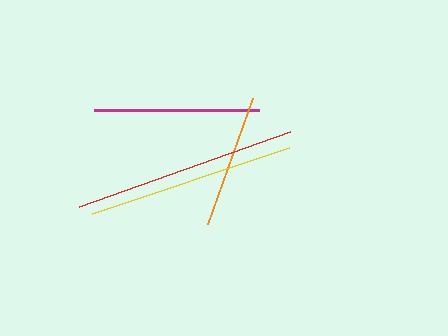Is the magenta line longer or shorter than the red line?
The red line is longer than the magenta line.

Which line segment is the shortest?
The orange line is the shortest at approximately 133 pixels.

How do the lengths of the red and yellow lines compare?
The red and yellow lines are approximately the same length.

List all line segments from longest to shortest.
From longest to shortest: red, yellow, magenta, orange.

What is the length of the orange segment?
The orange segment is approximately 133 pixels long.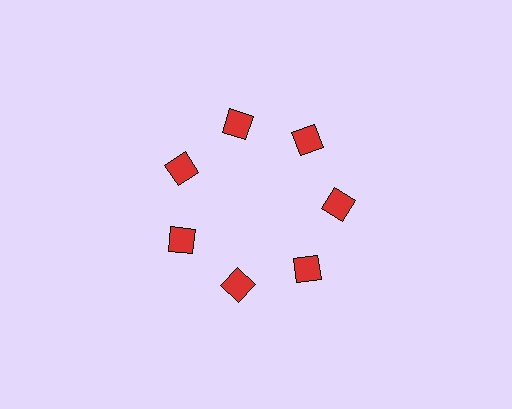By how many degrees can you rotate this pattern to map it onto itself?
The pattern maps onto itself every 51 degrees of rotation.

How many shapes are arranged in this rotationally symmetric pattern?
There are 7 shapes, arranged in 7 groups of 1.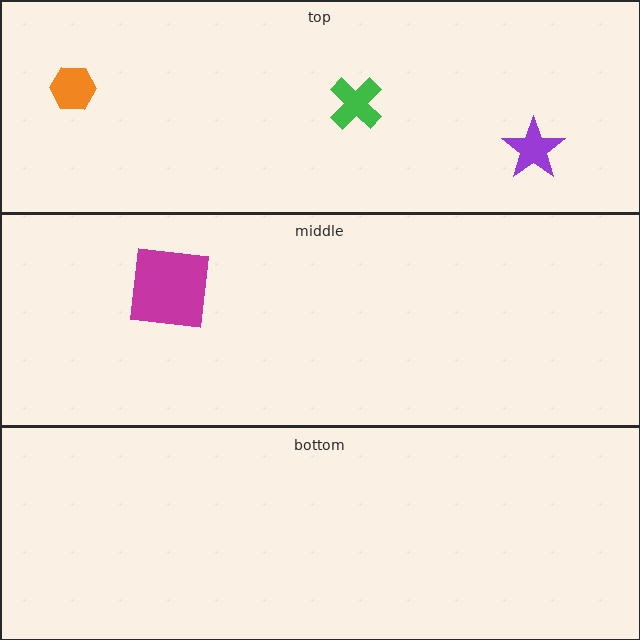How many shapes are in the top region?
3.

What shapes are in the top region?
The orange hexagon, the green cross, the purple star.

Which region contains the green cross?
The top region.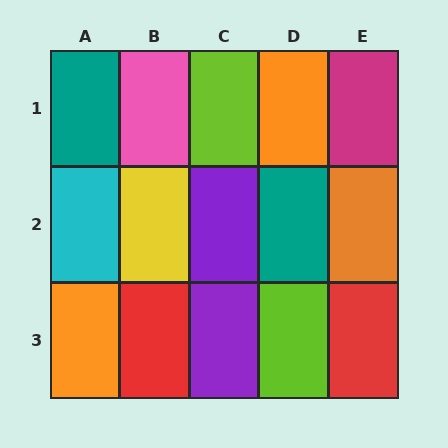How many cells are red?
2 cells are red.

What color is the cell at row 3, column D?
Lime.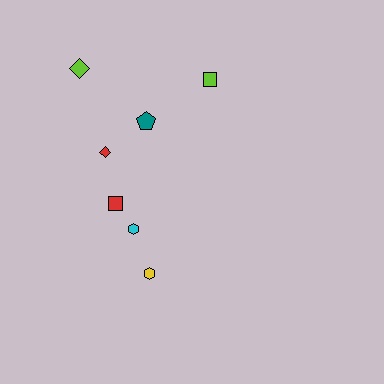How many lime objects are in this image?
There are 2 lime objects.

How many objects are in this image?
There are 7 objects.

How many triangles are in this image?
There are no triangles.